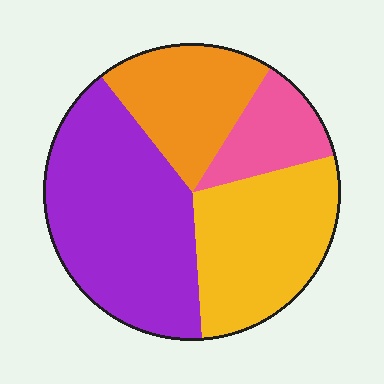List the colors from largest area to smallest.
From largest to smallest: purple, yellow, orange, pink.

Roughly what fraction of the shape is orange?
Orange covers 20% of the shape.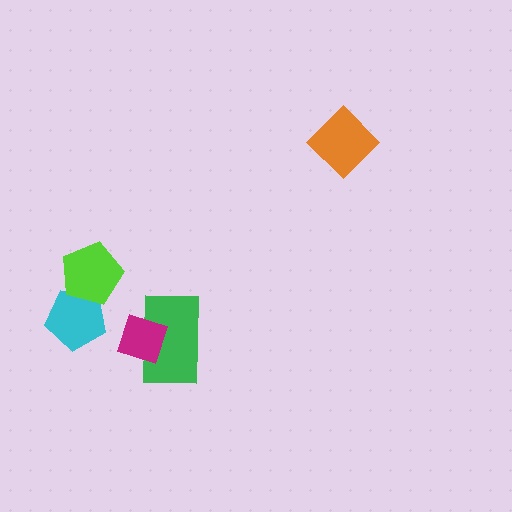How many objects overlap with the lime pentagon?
1 object overlaps with the lime pentagon.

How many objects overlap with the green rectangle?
1 object overlaps with the green rectangle.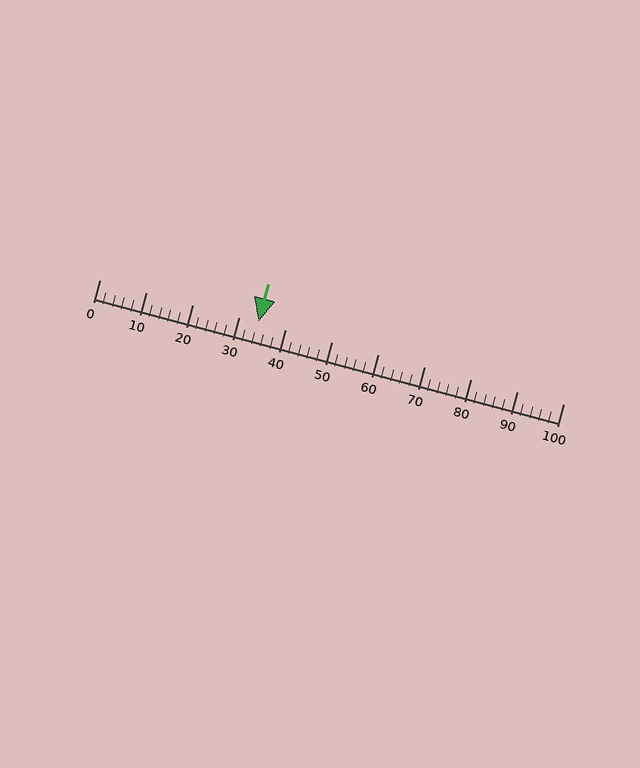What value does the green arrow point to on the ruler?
The green arrow points to approximately 34.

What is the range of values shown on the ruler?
The ruler shows values from 0 to 100.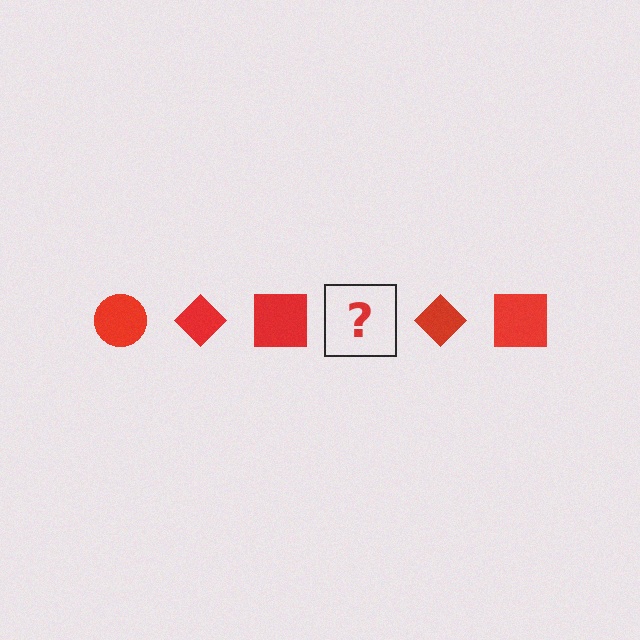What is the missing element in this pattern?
The missing element is a red circle.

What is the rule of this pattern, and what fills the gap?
The rule is that the pattern cycles through circle, diamond, square shapes in red. The gap should be filled with a red circle.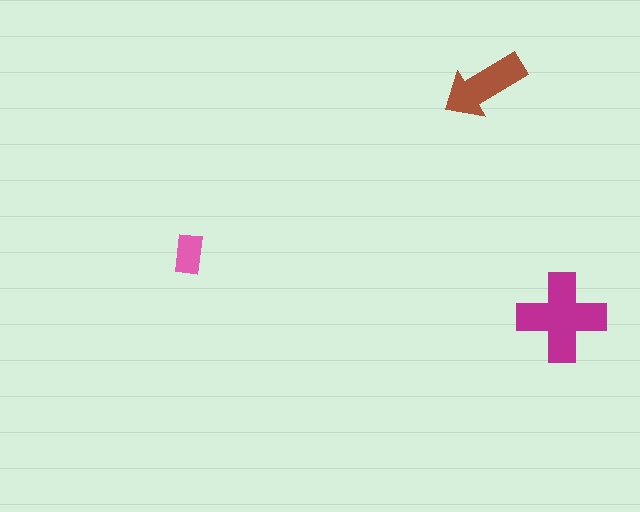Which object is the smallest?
The pink rectangle.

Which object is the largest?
The magenta cross.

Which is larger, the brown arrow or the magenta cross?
The magenta cross.